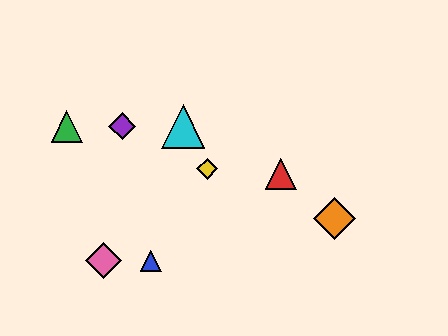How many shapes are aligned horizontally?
3 shapes (the green triangle, the purple diamond, the cyan triangle) are aligned horizontally.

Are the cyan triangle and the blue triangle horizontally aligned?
No, the cyan triangle is at y≈126 and the blue triangle is at y≈261.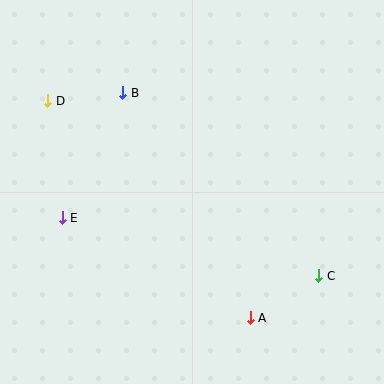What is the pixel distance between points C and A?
The distance between C and A is 80 pixels.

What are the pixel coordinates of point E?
Point E is at (62, 218).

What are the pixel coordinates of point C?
Point C is at (319, 276).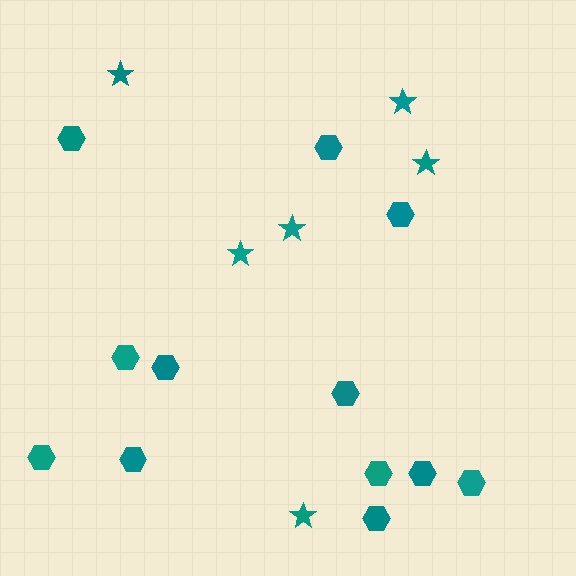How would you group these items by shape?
There are 2 groups: one group of hexagons (12) and one group of stars (6).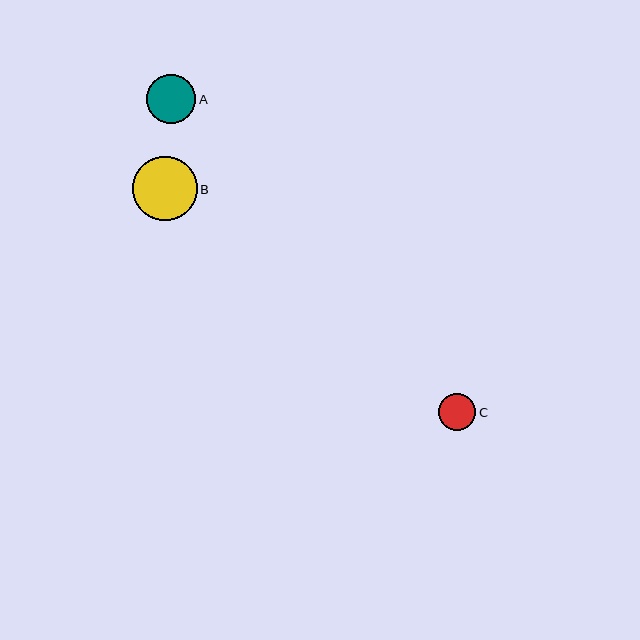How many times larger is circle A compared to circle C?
Circle A is approximately 1.3 times the size of circle C.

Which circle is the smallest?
Circle C is the smallest with a size of approximately 37 pixels.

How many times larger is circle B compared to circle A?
Circle B is approximately 1.3 times the size of circle A.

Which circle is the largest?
Circle B is the largest with a size of approximately 64 pixels.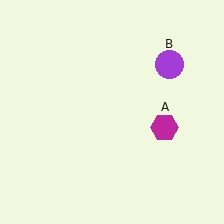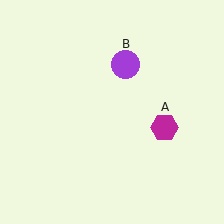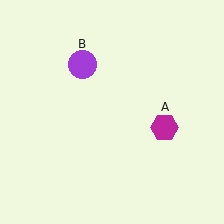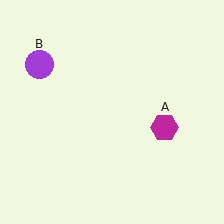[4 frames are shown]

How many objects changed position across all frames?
1 object changed position: purple circle (object B).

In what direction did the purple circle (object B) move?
The purple circle (object B) moved left.